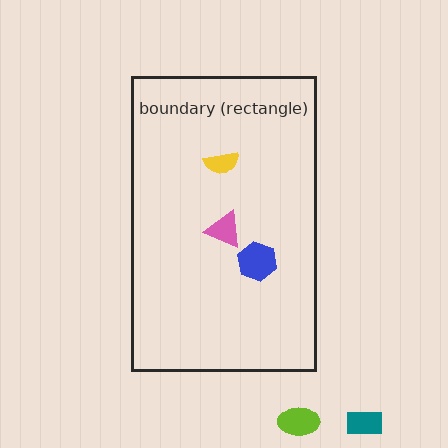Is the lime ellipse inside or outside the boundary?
Outside.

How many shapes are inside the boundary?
3 inside, 2 outside.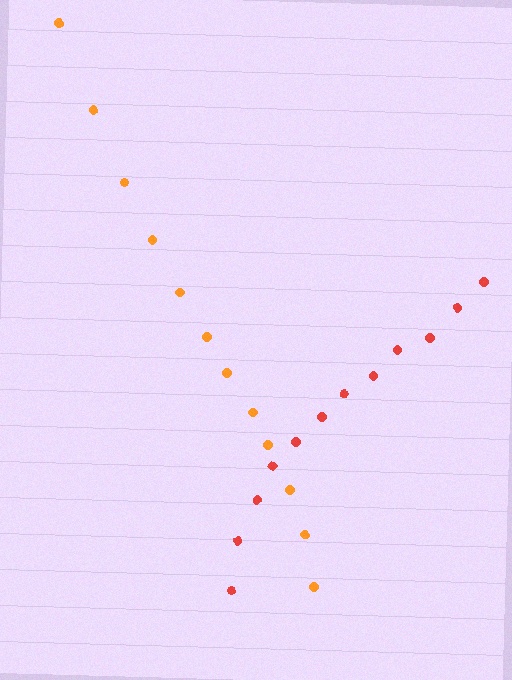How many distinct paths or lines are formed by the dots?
There are 2 distinct paths.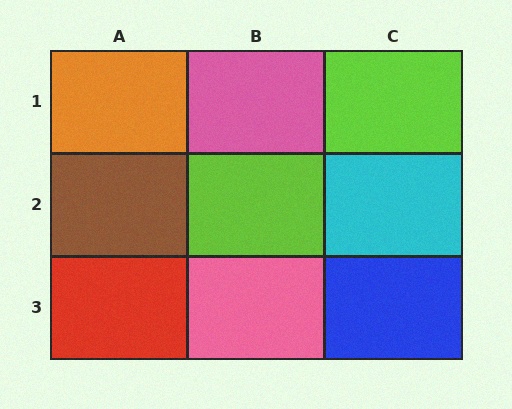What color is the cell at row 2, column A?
Brown.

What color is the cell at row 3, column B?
Pink.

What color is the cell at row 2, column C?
Cyan.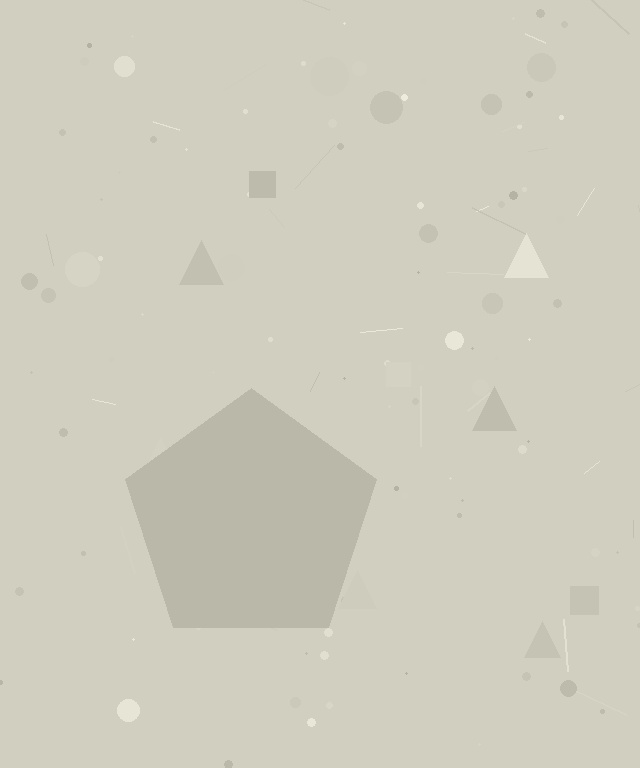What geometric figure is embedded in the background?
A pentagon is embedded in the background.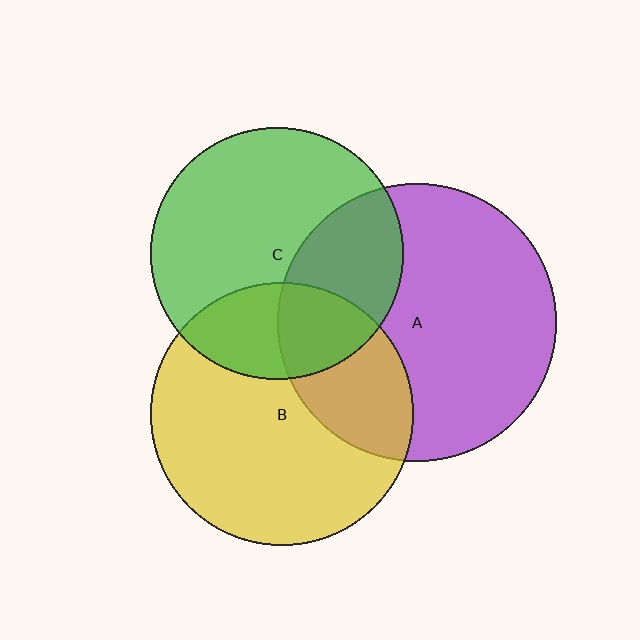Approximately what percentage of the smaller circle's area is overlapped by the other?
Approximately 30%.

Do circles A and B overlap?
Yes.